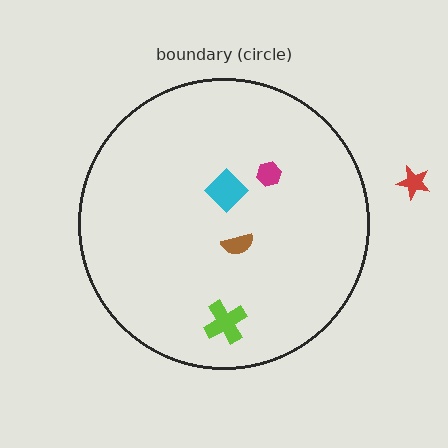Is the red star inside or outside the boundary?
Outside.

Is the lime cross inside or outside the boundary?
Inside.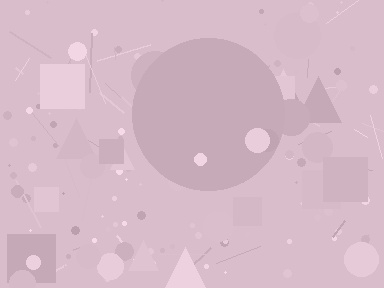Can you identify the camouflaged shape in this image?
The camouflaged shape is a circle.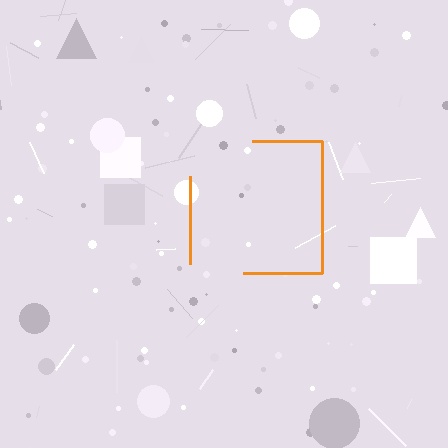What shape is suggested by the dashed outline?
The dashed outline suggests a square.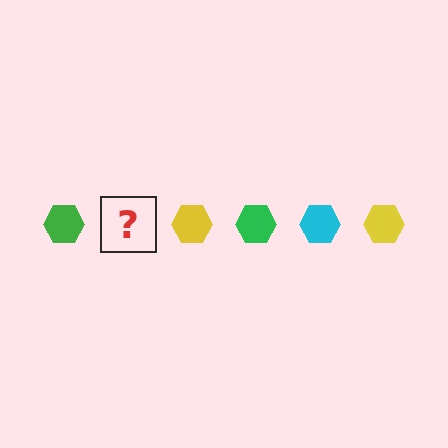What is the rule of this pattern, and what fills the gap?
The rule is that the pattern cycles through green, cyan, yellow hexagons. The gap should be filled with a cyan hexagon.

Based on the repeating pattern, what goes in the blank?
The blank should be a cyan hexagon.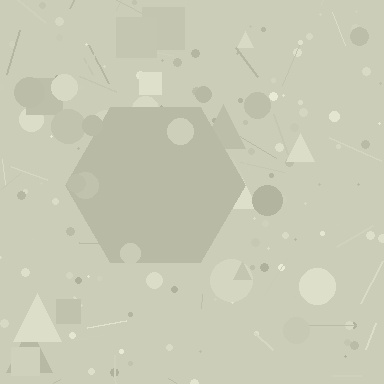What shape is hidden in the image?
A hexagon is hidden in the image.